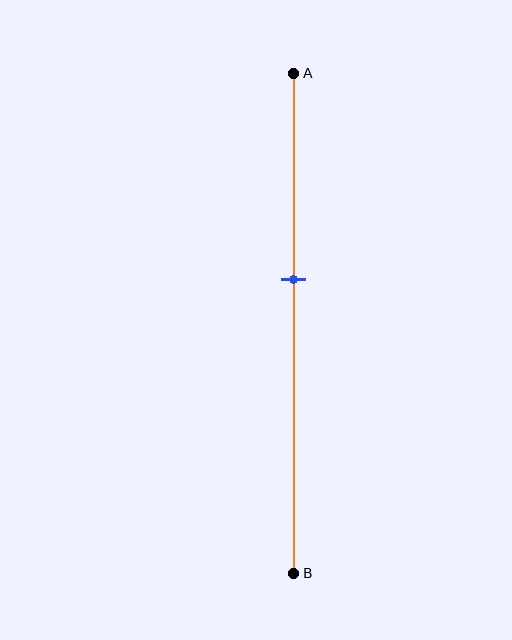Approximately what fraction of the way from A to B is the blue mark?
The blue mark is approximately 40% of the way from A to B.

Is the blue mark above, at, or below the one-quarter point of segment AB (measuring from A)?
The blue mark is below the one-quarter point of segment AB.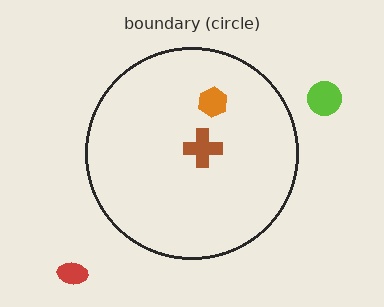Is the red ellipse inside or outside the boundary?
Outside.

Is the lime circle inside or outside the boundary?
Outside.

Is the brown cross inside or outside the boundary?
Inside.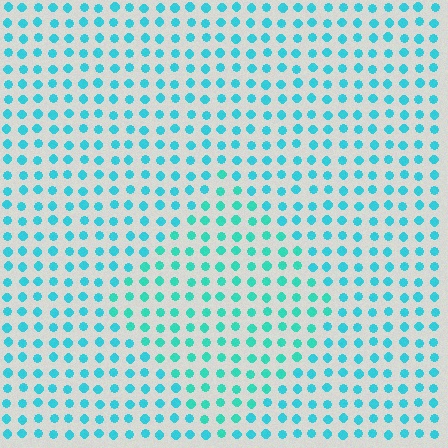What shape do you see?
I see a diamond.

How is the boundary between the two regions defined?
The boundary is defined purely by a slight shift in hue (about 18 degrees). Spacing, size, and orientation are identical on both sides.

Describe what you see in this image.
The image is filled with small cyan elements in a uniform arrangement. A diamond-shaped region is visible where the elements are tinted to a slightly different hue, forming a subtle color boundary.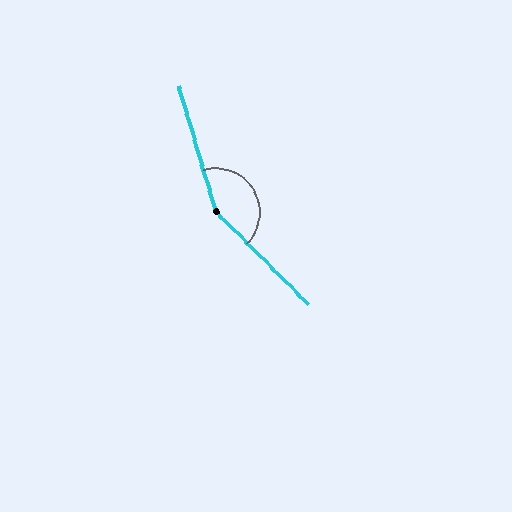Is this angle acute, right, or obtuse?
It is obtuse.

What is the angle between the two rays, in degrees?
Approximately 151 degrees.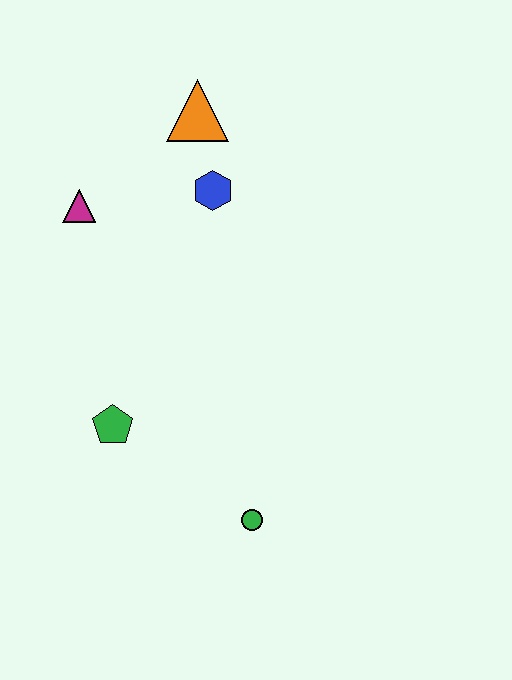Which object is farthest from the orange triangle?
The green circle is farthest from the orange triangle.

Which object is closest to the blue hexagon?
The orange triangle is closest to the blue hexagon.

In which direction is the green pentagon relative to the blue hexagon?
The green pentagon is below the blue hexagon.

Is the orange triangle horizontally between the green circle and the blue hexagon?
No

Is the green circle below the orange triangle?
Yes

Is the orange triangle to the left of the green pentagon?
No